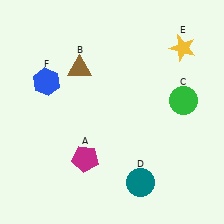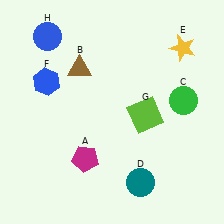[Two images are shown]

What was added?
A lime square (G), a blue circle (H) were added in Image 2.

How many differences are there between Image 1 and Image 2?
There are 2 differences between the two images.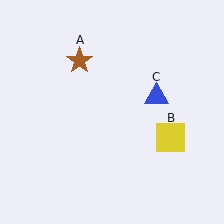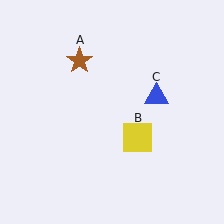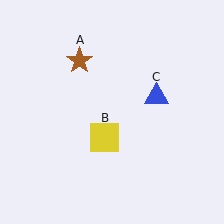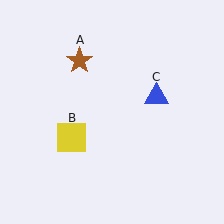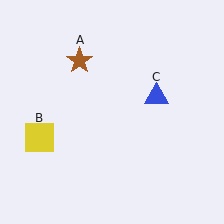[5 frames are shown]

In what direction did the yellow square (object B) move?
The yellow square (object B) moved left.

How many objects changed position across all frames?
1 object changed position: yellow square (object B).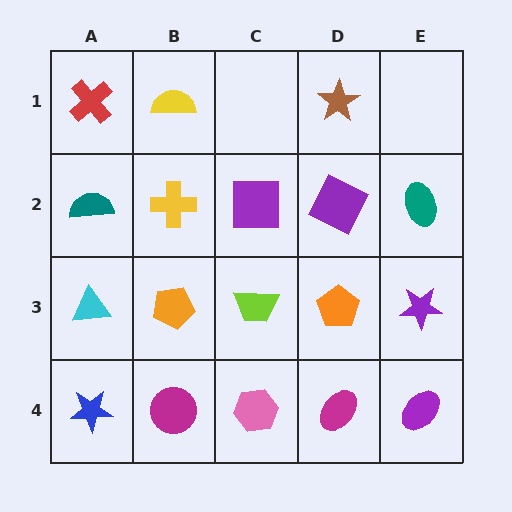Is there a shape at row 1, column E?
No, that cell is empty.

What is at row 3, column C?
A lime trapezoid.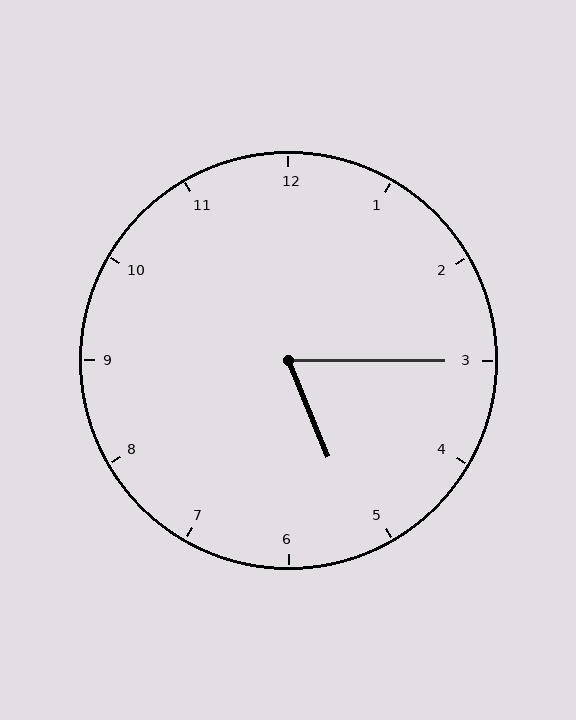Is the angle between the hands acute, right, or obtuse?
It is acute.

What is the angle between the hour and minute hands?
Approximately 68 degrees.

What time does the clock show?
5:15.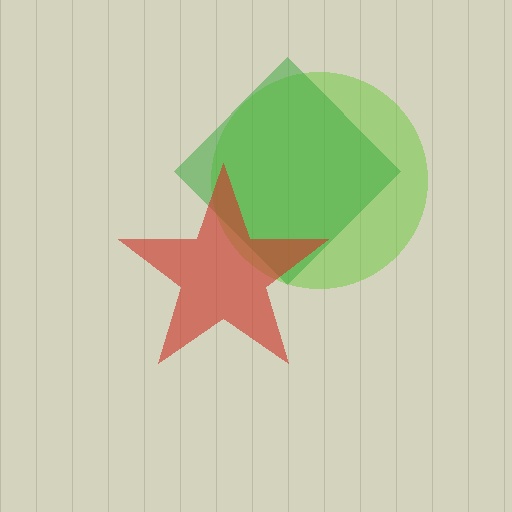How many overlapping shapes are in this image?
There are 3 overlapping shapes in the image.